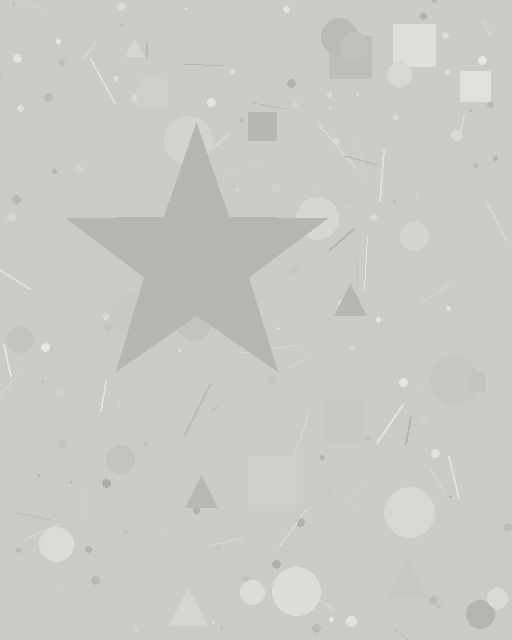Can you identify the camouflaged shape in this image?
The camouflaged shape is a star.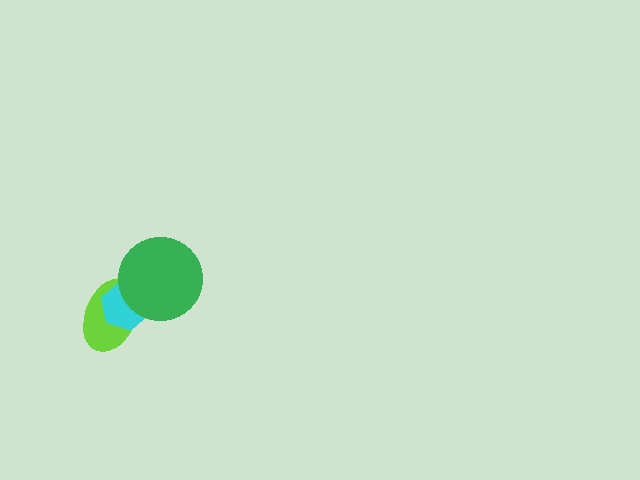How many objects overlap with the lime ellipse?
2 objects overlap with the lime ellipse.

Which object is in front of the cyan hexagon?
The green circle is in front of the cyan hexagon.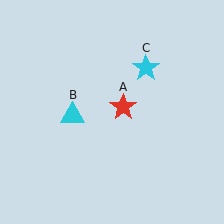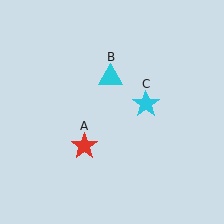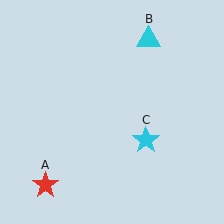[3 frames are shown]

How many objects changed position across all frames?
3 objects changed position: red star (object A), cyan triangle (object B), cyan star (object C).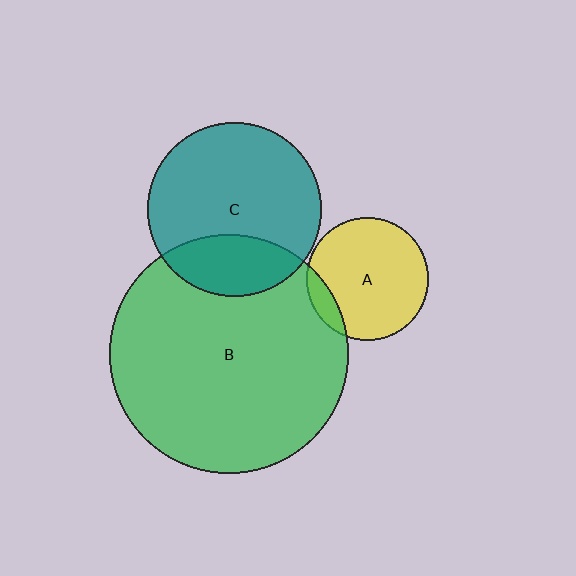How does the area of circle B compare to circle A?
Approximately 3.8 times.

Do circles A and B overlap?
Yes.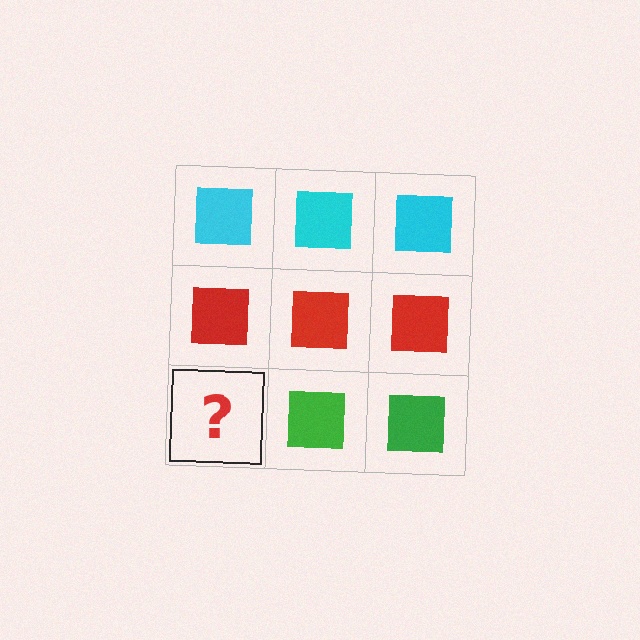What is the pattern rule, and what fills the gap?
The rule is that each row has a consistent color. The gap should be filled with a green square.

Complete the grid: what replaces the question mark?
The question mark should be replaced with a green square.